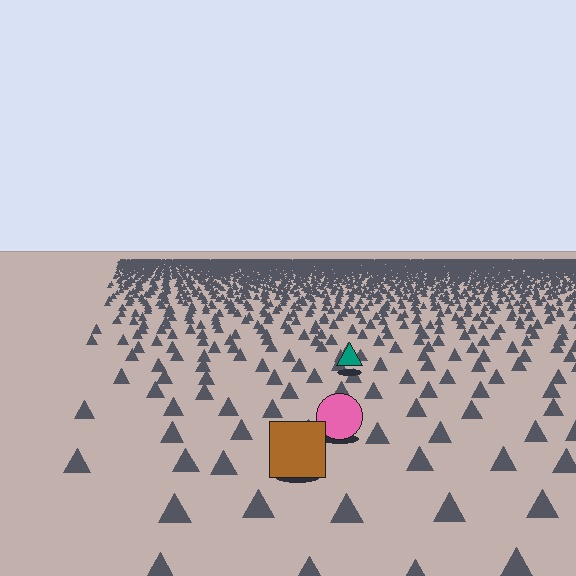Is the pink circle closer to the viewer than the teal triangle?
Yes. The pink circle is closer — you can tell from the texture gradient: the ground texture is coarser near it.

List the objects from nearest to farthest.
From nearest to farthest: the brown square, the pink circle, the teal triangle.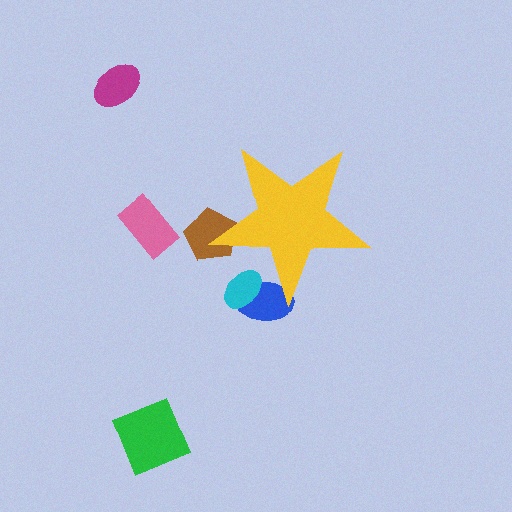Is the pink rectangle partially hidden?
No, the pink rectangle is fully visible.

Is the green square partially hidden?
No, the green square is fully visible.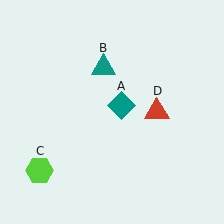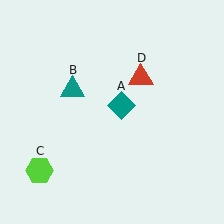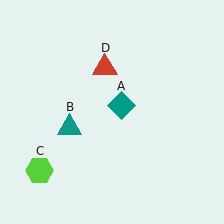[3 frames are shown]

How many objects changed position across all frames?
2 objects changed position: teal triangle (object B), red triangle (object D).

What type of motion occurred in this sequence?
The teal triangle (object B), red triangle (object D) rotated counterclockwise around the center of the scene.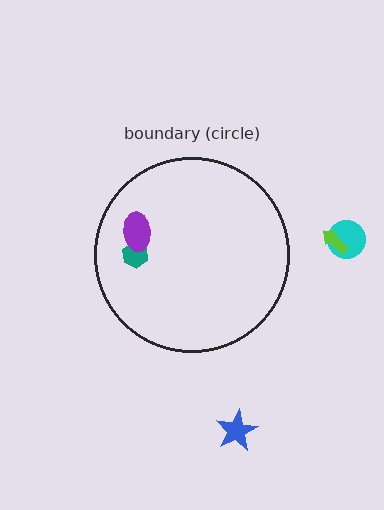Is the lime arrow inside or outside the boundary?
Outside.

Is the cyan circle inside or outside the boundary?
Outside.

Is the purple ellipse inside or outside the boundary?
Inside.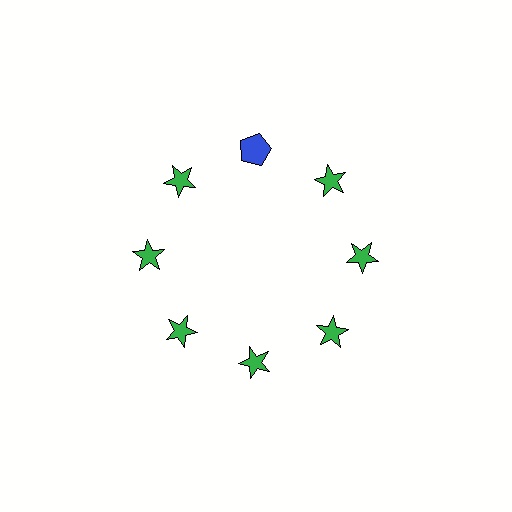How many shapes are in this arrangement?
There are 8 shapes arranged in a ring pattern.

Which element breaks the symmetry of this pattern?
The blue pentagon at roughly the 12 o'clock position breaks the symmetry. All other shapes are green stars.